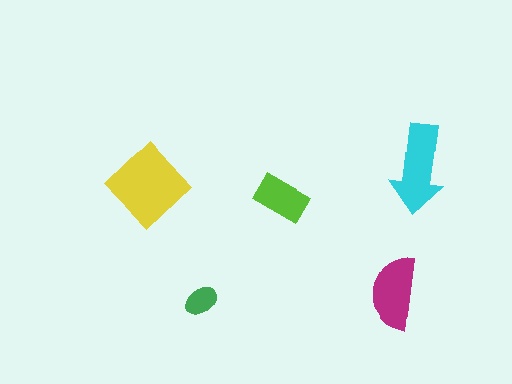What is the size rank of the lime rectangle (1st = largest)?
4th.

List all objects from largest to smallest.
The yellow diamond, the cyan arrow, the magenta semicircle, the lime rectangle, the green ellipse.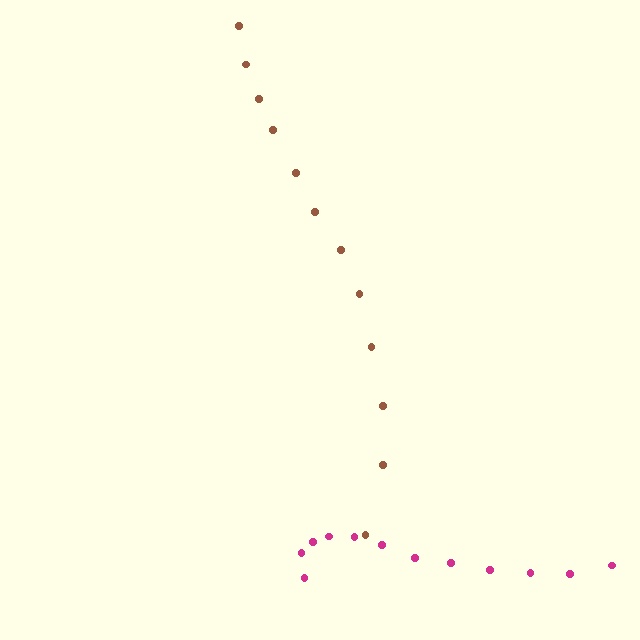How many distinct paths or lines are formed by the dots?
There are 2 distinct paths.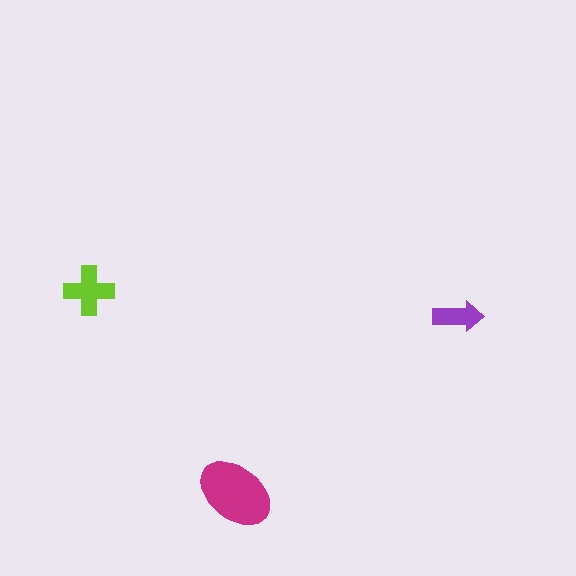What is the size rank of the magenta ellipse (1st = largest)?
1st.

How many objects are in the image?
There are 3 objects in the image.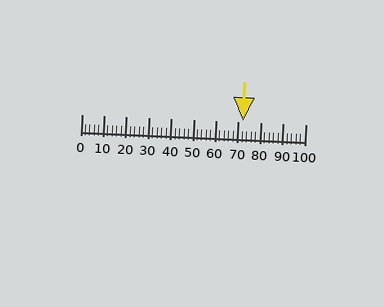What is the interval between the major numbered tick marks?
The major tick marks are spaced 10 units apart.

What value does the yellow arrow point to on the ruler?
The yellow arrow points to approximately 72.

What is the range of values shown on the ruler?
The ruler shows values from 0 to 100.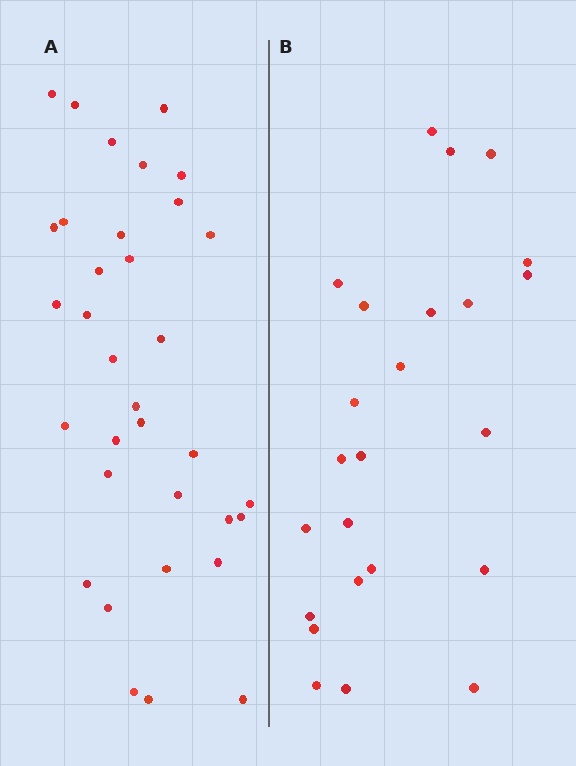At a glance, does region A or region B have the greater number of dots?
Region A (the left region) has more dots.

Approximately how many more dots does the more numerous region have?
Region A has roughly 10 or so more dots than region B.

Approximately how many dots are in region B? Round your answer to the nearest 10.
About 20 dots. (The exact count is 24, which rounds to 20.)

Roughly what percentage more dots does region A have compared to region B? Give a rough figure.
About 40% more.